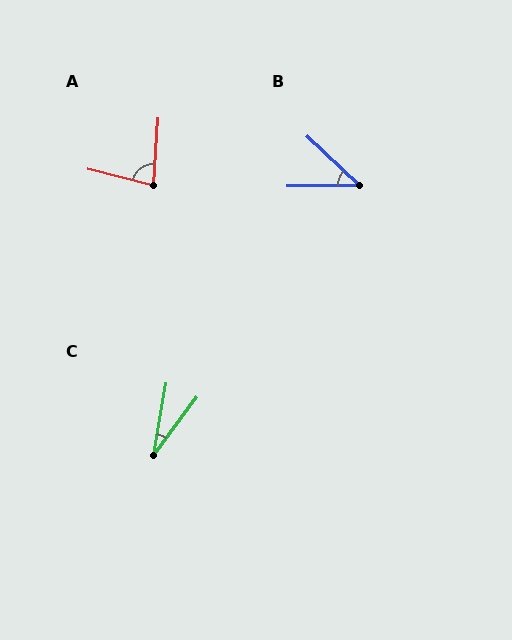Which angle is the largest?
A, at approximately 79 degrees.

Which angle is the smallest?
C, at approximately 27 degrees.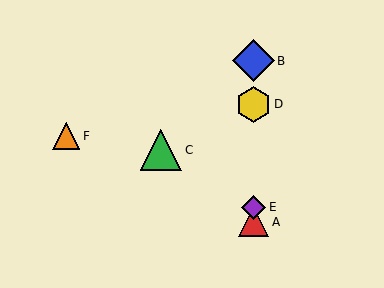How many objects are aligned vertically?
4 objects (A, B, D, E) are aligned vertically.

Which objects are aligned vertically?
Objects A, B, D, E are aligned vertically.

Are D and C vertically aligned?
No, D is at x≈254 and C is at x≈161.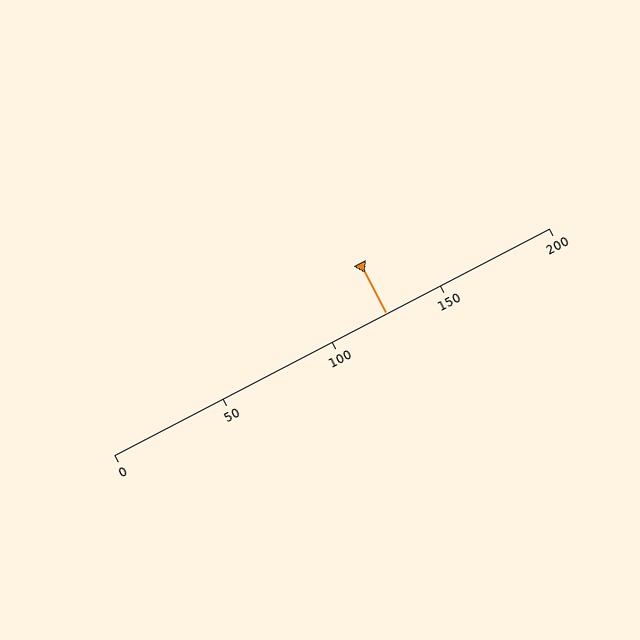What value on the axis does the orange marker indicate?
The marker indicates approximately 125.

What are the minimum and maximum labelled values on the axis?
The axis runs from 0 to 200.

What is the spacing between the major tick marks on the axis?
The major ticks are spaced 50 apart.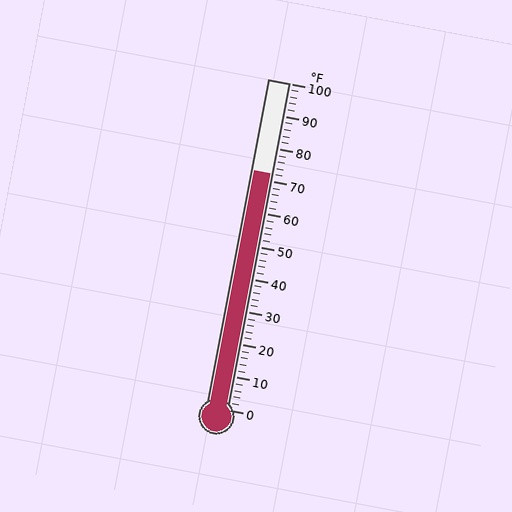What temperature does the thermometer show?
The thermometer shows approximately 72°F.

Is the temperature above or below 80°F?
The temperature is below 80°F.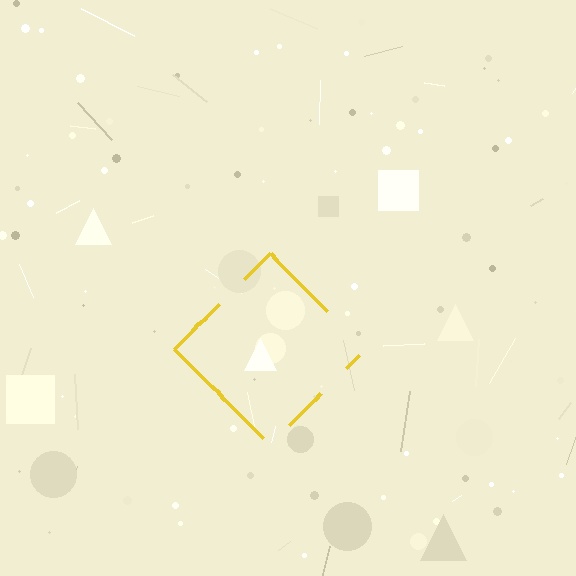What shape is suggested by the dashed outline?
The dashed outline suggests a diamond.